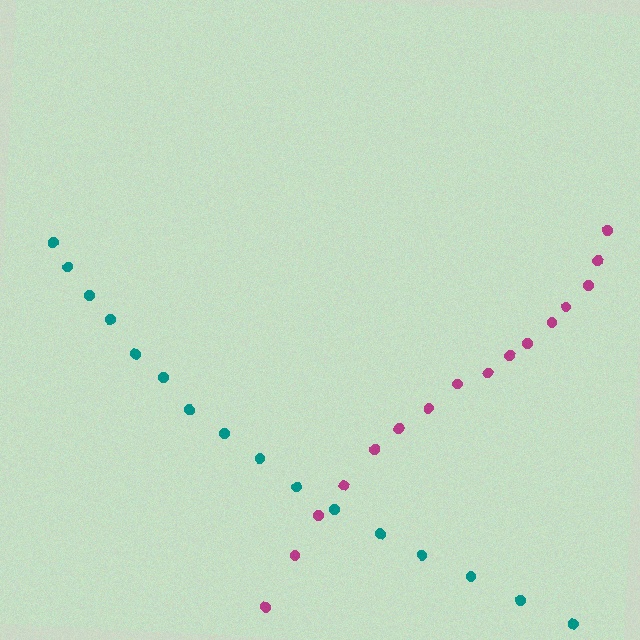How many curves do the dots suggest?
There are 2 distinct paths.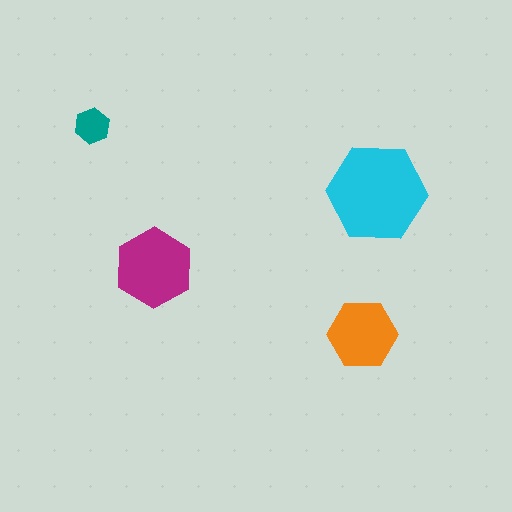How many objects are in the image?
There are 4 objects in the image.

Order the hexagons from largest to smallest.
the cyan one, the magenta one, the orange one, the teal one.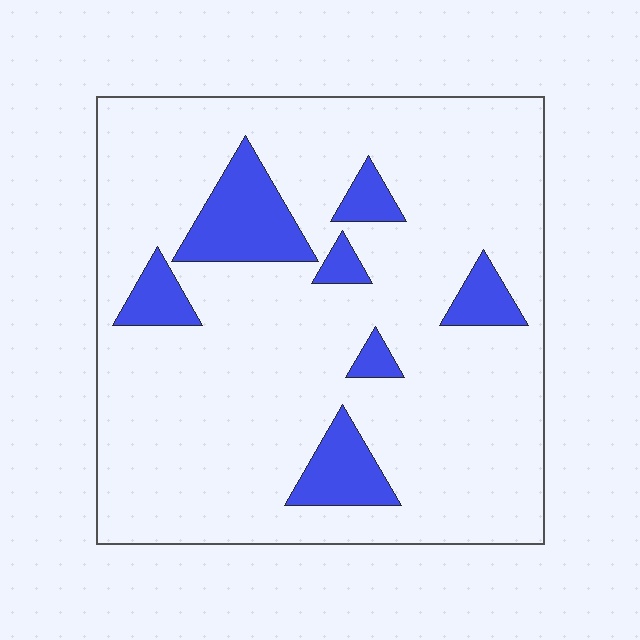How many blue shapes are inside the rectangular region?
7.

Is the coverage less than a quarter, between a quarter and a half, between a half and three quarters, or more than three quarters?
Less than a quarter.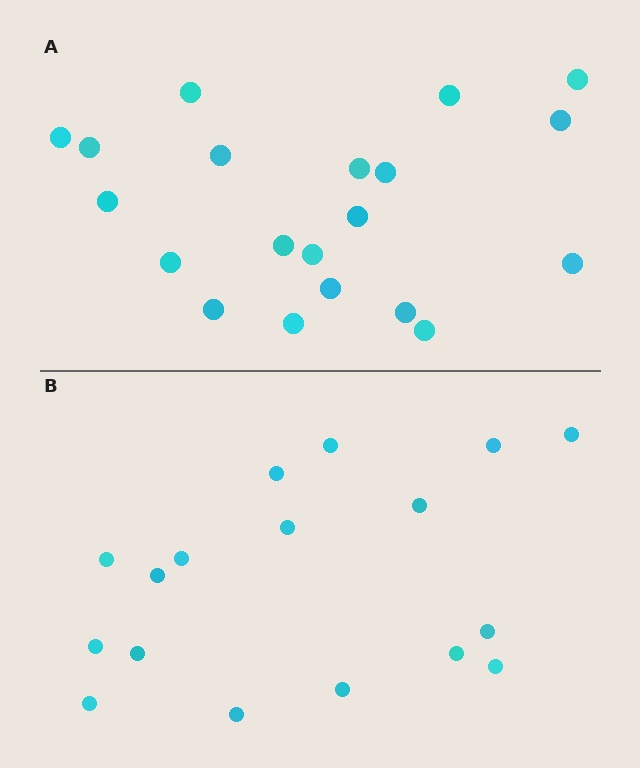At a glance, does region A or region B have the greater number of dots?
Region A (the top region) has more dots.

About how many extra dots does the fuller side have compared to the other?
Region A has just a few more — roughly 2 or 3 more dots than region B.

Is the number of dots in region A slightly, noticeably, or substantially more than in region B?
Region A has only slightly more — the two regions are fairly close. The ratio is roughly 1.2 to 1.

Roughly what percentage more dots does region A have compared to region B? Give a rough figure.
About 20% more.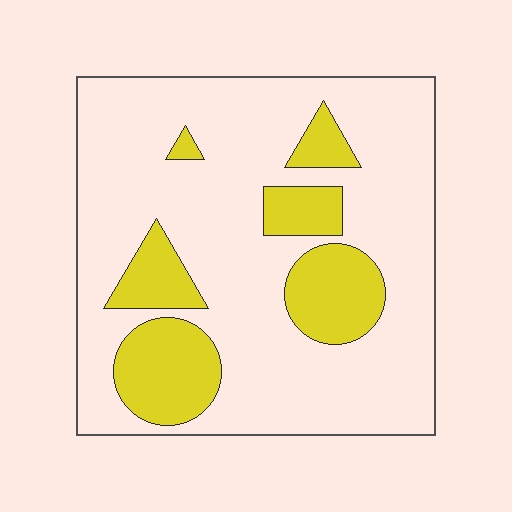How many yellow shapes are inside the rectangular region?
6.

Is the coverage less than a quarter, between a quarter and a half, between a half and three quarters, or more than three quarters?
Less than a quarter.